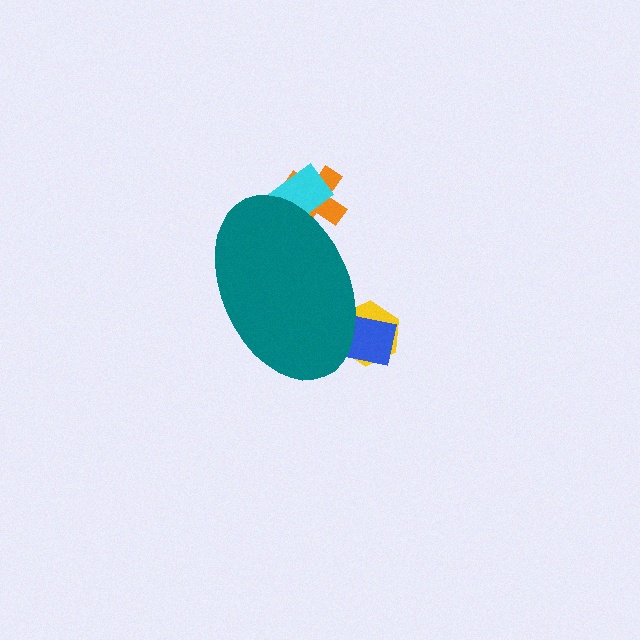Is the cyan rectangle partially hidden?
Yes, the cyan rectangle is partially hidden behind the teal ellipse.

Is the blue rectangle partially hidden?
Yes, the blue rectangle is partially hidden behind the teal ellipse.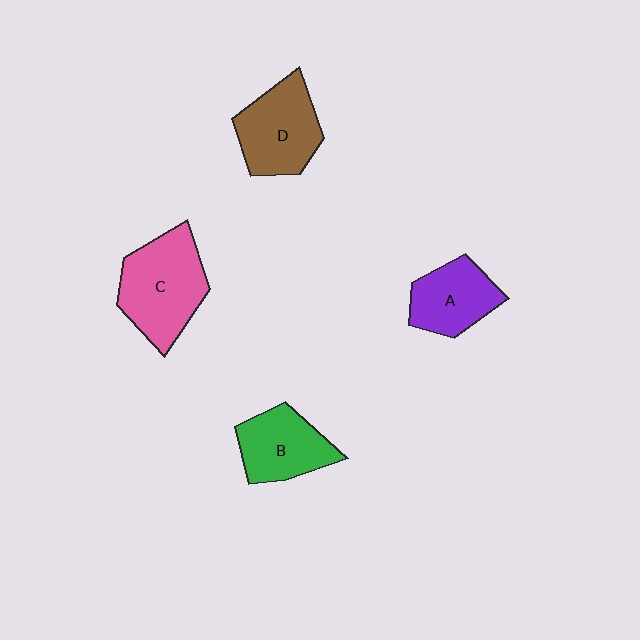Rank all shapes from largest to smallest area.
From largest to smallest: C (pink), D (brown), B (green), A (purple).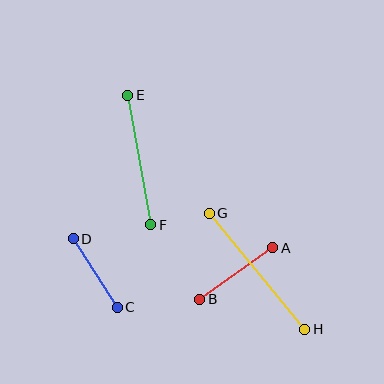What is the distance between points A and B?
The distance is approximately 89 pixels.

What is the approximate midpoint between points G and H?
The midpoint is at approximately (257, 271) pixels.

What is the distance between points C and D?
The distance is approximately 81 pixels.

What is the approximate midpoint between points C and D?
The midpoint is at approximately (95, 273) pixels.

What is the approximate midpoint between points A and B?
The midpoint is at approximately (236, 273) pixels.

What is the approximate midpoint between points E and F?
The midpoint is at approximately (139, 160) pixels.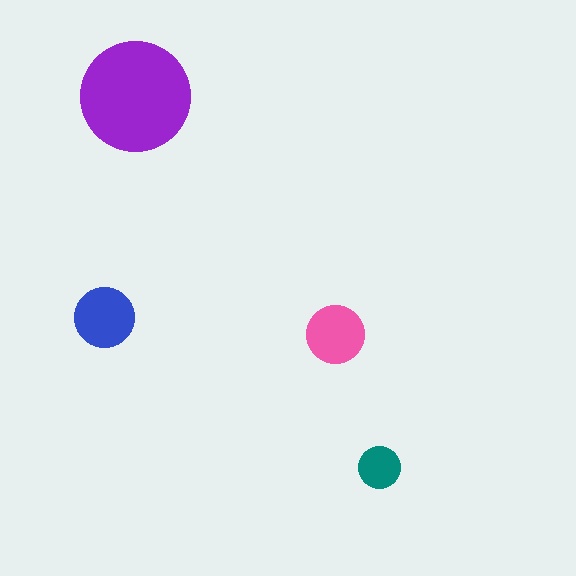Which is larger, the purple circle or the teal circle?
The purple one.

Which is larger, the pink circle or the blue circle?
The blue one.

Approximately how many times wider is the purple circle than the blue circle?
About 2 times wider.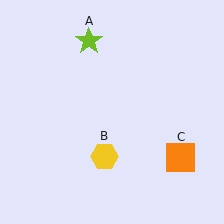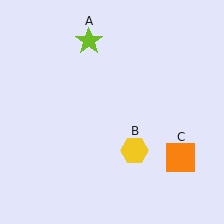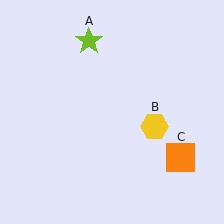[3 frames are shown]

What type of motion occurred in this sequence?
The yellow hexagon (object B) rotated counterclockwise around the center of the scene.